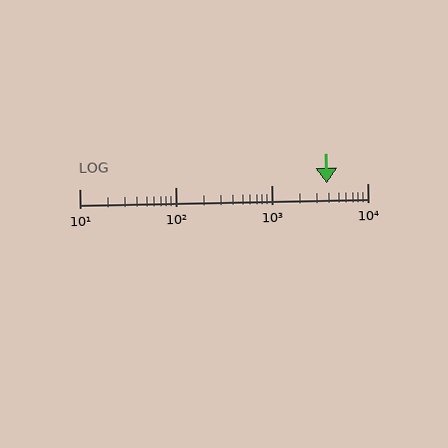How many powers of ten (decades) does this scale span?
The scale spans 3 decades, from 10 to 10000.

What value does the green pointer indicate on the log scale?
The pointer indicates approximately 3800.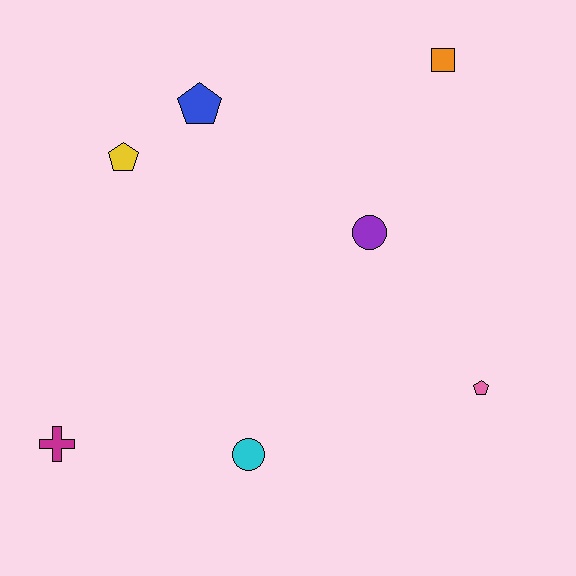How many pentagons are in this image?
There are 3 pentagons.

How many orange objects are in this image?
There is 1 orange object.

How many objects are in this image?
There are 7 objects.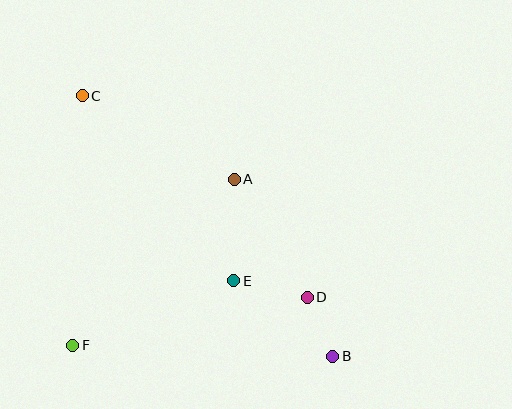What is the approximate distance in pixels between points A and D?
The distance between A and D is approximately 139 pixels.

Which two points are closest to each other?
Points B and D are closest to each other.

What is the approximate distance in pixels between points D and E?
The distance between D and E is approximately 75 pixels.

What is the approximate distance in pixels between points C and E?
The distance between C and E is approximately 239 pixels.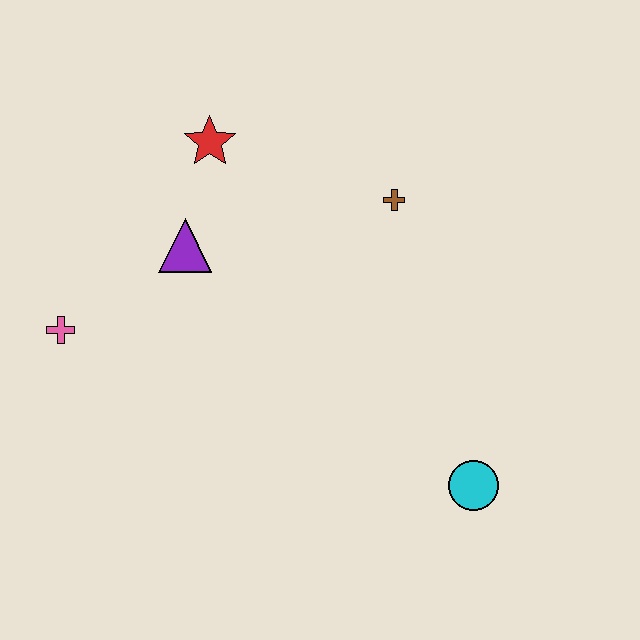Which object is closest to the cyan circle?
The brown cross is closest to the cyan circle.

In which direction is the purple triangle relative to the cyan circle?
The purple triangle is to the left of the cyan circle.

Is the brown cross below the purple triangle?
No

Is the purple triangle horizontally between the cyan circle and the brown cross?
No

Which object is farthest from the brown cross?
The pink cross is farthest from the brown cross.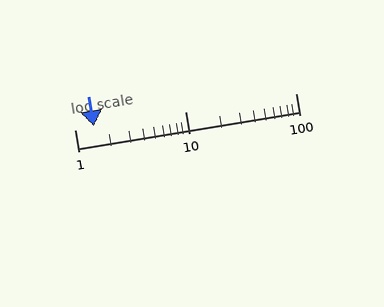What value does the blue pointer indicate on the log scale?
The pointer indicates approximately 1.5.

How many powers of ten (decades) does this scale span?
The scale spans 2 decades, from 1 to 100.